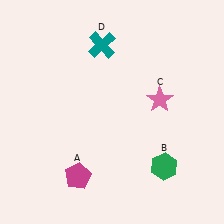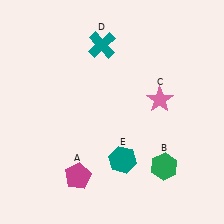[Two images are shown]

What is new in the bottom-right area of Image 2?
A teal hexagon (E) was added in the bottom-right area of Image 2.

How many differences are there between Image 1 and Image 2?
There is 1 difference between the two images.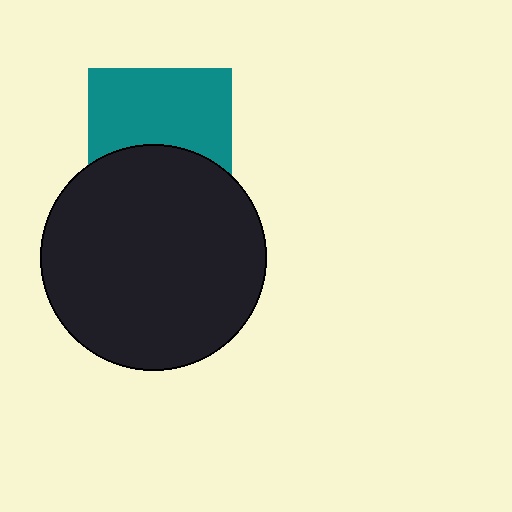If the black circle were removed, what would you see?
You would see the complete teal square.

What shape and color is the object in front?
The object in front is a black circle.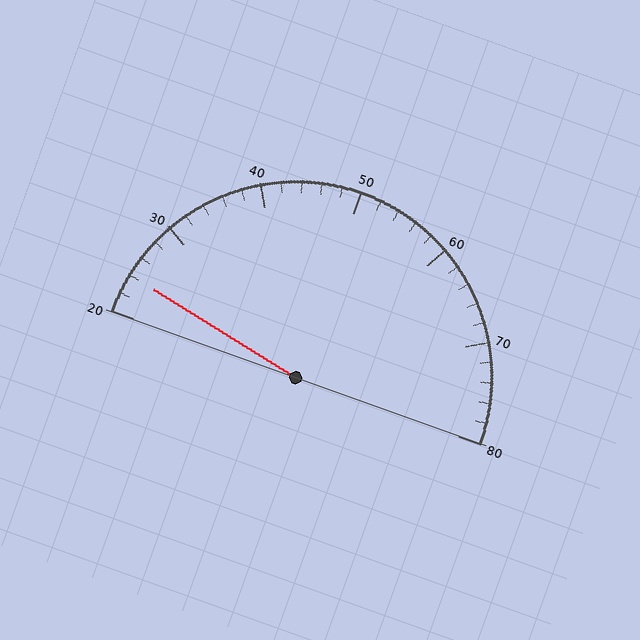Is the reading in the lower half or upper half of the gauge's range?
The reading is in the lower half of the range (20 to 80).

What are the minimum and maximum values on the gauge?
The gauge ranges from 20 to 80.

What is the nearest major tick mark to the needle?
The nearest major tick mark is 20.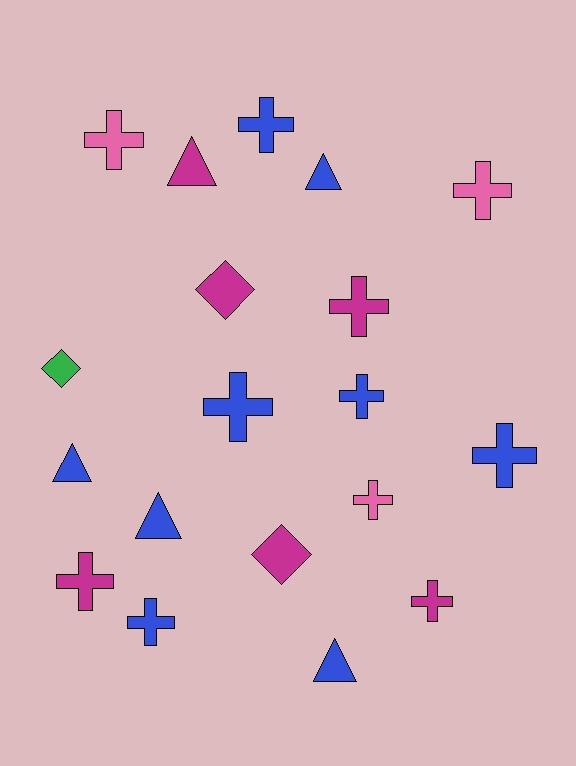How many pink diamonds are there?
There are no pink diamonds.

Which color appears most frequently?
Blue, with 9 objects.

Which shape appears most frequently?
Cross, with 11 objects.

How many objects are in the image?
There are 19 objects.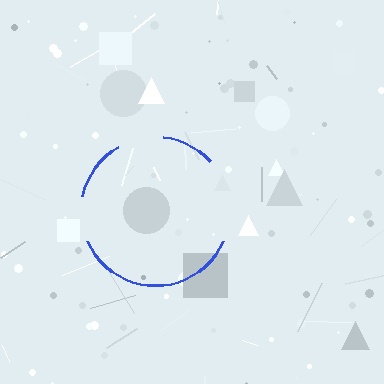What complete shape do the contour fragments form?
The contour fragments form a circle.